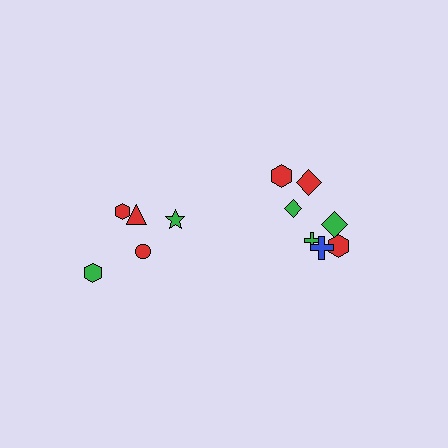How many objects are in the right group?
There are 7 objects.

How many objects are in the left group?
There are 5 objects.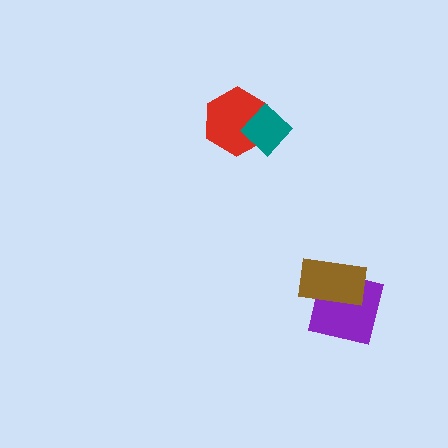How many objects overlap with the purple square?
1 object overlaps with the purple square.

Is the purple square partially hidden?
Yes, it is partially covered by another shape.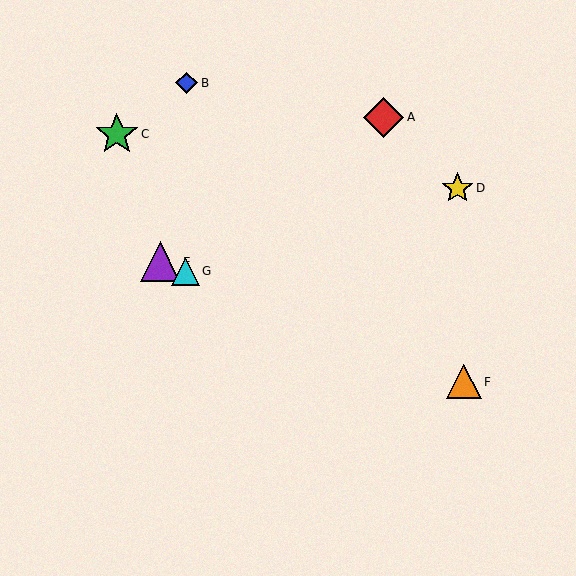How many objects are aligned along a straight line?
3 objects (E, F, G) are aligned along a straight line.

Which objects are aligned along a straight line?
Objects E, F, G are aligned along a straight line.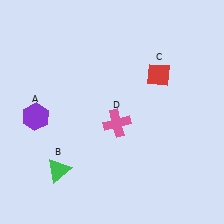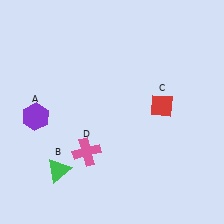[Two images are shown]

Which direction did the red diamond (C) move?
The red diamond (C) moved down.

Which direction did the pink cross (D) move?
The pink cross (D) moved left.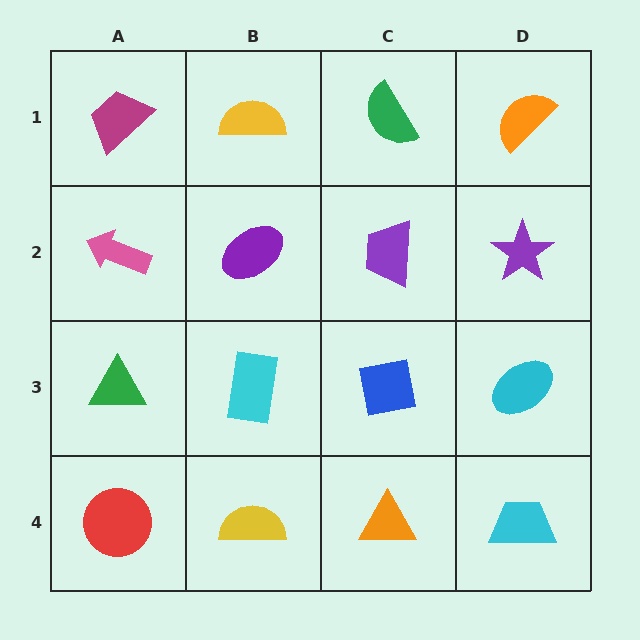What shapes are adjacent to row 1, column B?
A purple ellipse (row 2, column B), a magenta trapezoid (row 1, column A), a green semicircle (row 1, column C).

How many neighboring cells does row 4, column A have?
2.